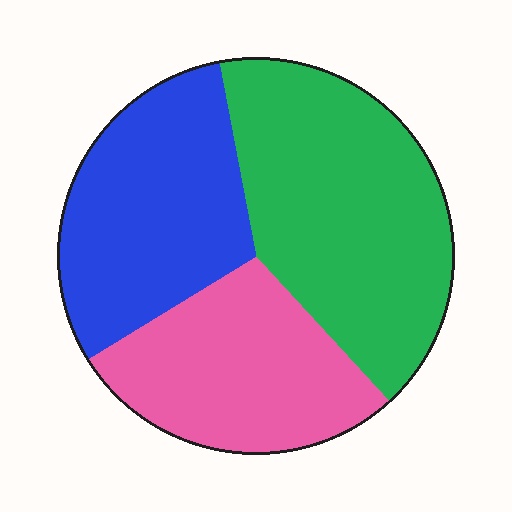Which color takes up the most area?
Green, at roughly 40%.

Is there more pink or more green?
Green.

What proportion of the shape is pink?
Pink takes up about one quarter (1/4) of the shape.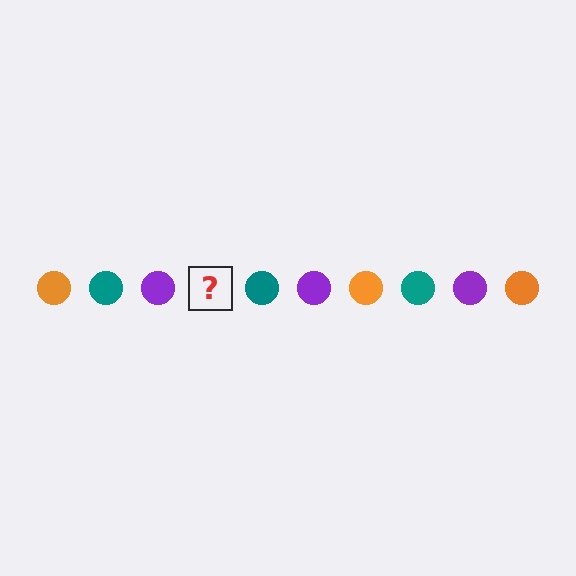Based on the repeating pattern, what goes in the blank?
The blank should be an orange circle.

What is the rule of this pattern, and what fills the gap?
The rule is that the pattern cycles through orange, teal, purple circles. The gap should be filled with an orange circle.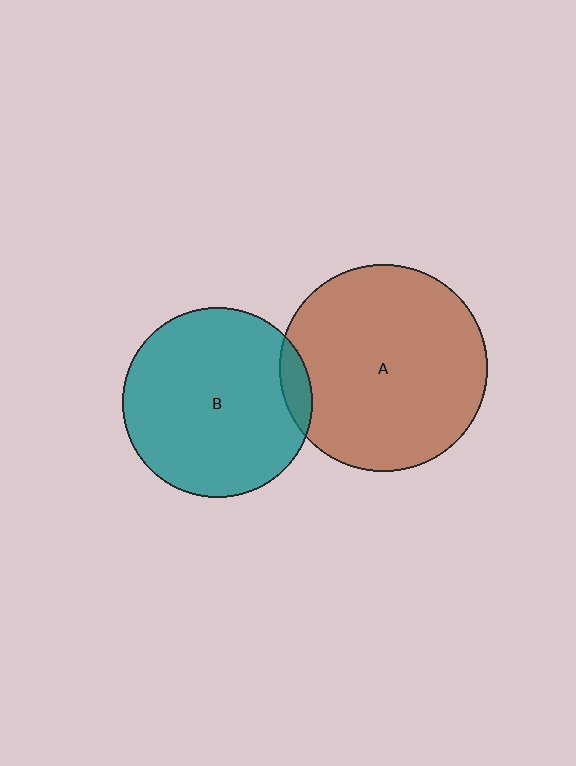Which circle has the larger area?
Circle A (brown).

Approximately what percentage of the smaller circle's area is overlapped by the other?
Approximately 5%.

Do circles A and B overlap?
Yes.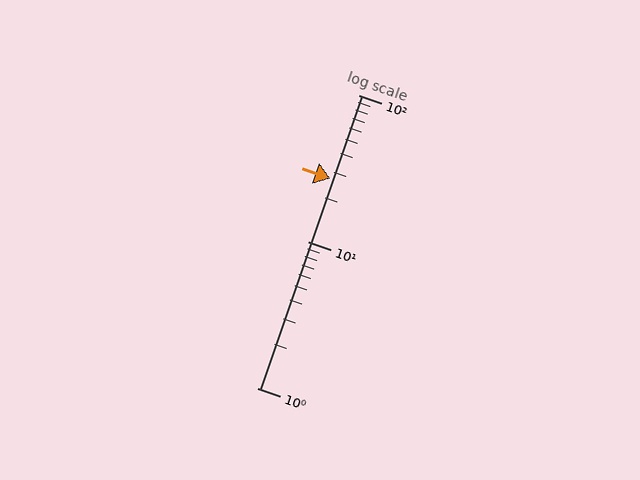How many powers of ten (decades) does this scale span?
The scale spans 2 decades, from 1 to 100.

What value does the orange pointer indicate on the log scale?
The pointer indicates approximately 27.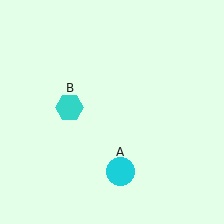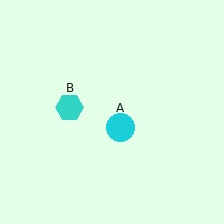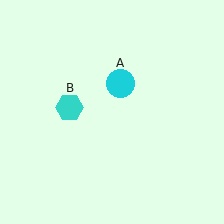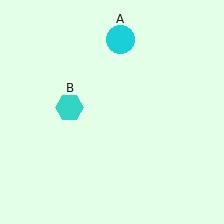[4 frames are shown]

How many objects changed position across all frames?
1 object changed position: cyan circle (object A).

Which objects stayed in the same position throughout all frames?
Cyan hexagon (object B) remained stationary.